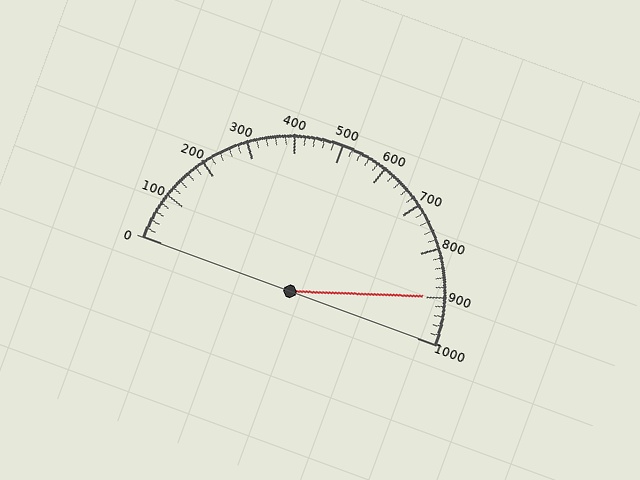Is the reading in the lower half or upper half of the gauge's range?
The reading is in the upper half of the range (0 to 1000).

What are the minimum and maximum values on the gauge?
The gauge ranges from 0 to 1000.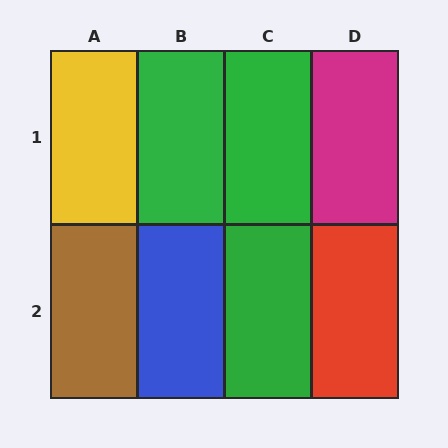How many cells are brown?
1 cell is brown.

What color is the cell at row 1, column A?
Yellow.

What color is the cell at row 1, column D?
Magenta.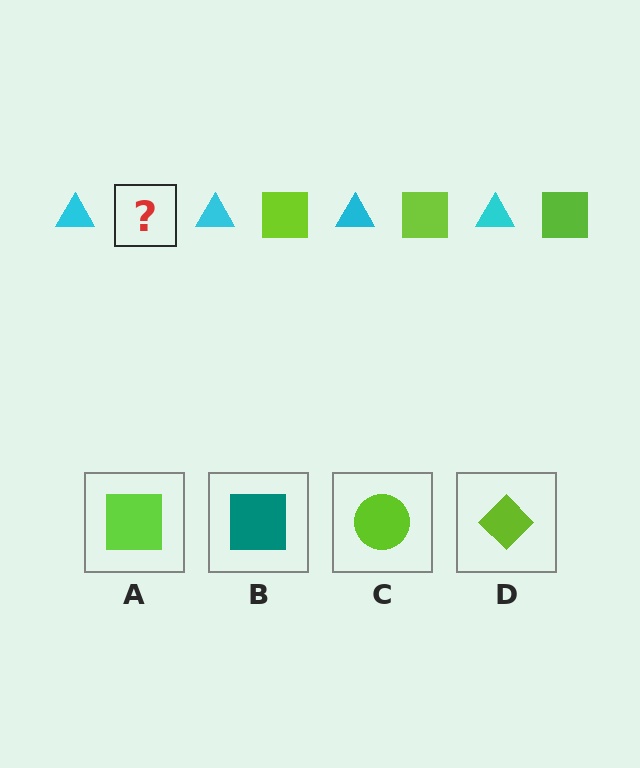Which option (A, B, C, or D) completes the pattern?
A.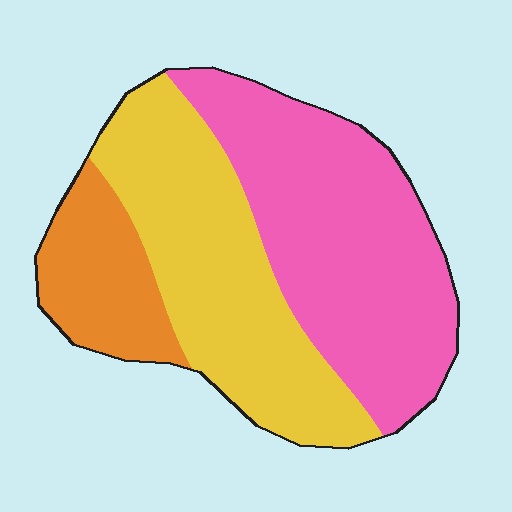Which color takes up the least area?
Orange, at roughly 15%.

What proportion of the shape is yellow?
Yellow covers 39% of the shape.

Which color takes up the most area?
Pink, at roughly 45%.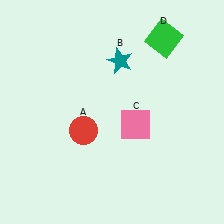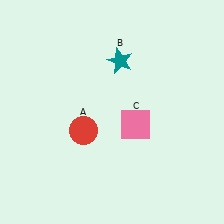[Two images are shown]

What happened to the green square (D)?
The green square (D) was removed in Image 2. It was in the top-right area of Image 1.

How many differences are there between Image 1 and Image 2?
There is 1 difference between the two images.